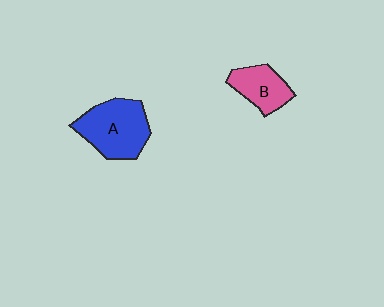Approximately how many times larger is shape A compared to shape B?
Approximately 1.7 times.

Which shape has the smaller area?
Shape B (pink).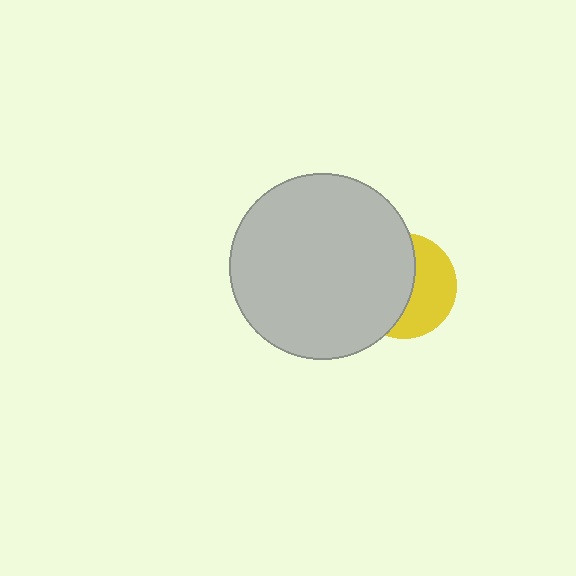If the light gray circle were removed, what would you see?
You would see the complete yellow circle.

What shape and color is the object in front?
The object in front is a light gray circle.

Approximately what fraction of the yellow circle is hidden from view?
Roughly 55% of the yellow circle is hidden behind the light gray circle.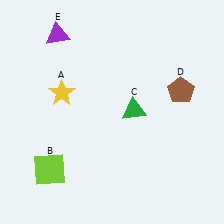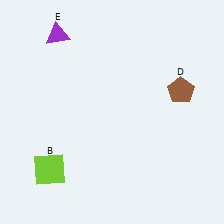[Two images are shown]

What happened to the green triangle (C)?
The green triangle (C) was removed in Image 2. It was in the top-right area of Image 1.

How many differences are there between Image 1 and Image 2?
There are 2 differences between the two images.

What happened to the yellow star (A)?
The yellow star (A) was removed in Image 2. It was in the top-left area of Image 1.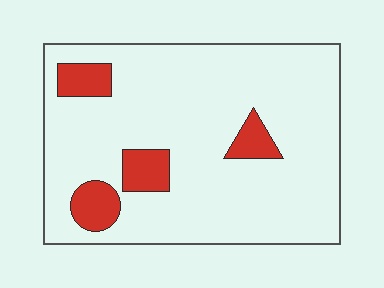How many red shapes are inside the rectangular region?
4.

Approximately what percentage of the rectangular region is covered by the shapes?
Approximately 15%.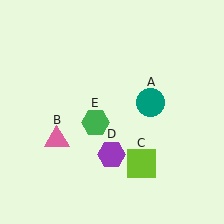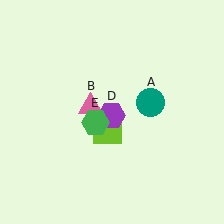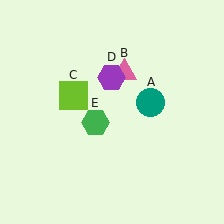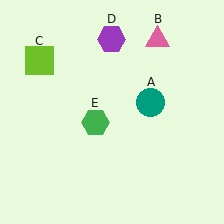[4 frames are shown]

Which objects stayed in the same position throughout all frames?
Teal circle (object A) and green hexagon (object E) remained stationary.